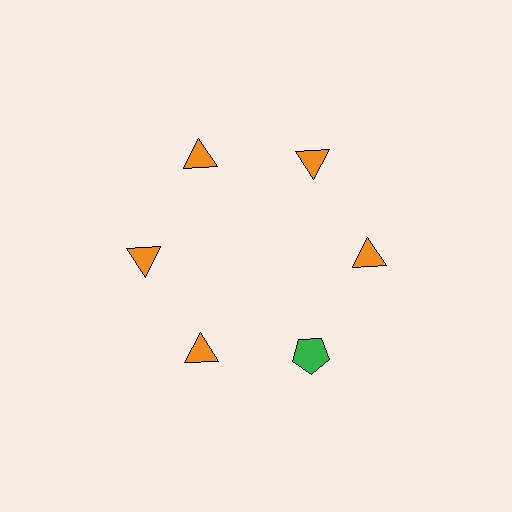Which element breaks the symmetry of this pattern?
The green pentagon at roughly the 5 o'clock position breaks the symmetry. All other shapes are orange triangles.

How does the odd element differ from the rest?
It differs in both color (green instead of orange) and shape (pentagon instead of triangle).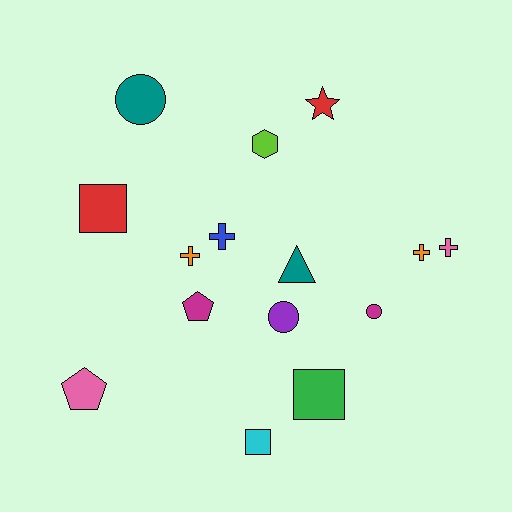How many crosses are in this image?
There are 4 crosses.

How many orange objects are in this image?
There are 2 orange objects.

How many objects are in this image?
There are 15 objects.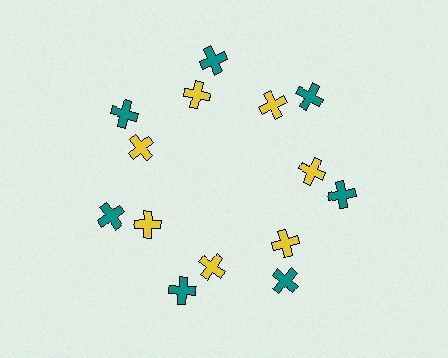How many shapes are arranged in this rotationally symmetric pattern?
There are 14 shapes, arranged in 7 groups of 2.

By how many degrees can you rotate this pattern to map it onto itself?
The pattern maps onto itself every 51 degrees of rotation.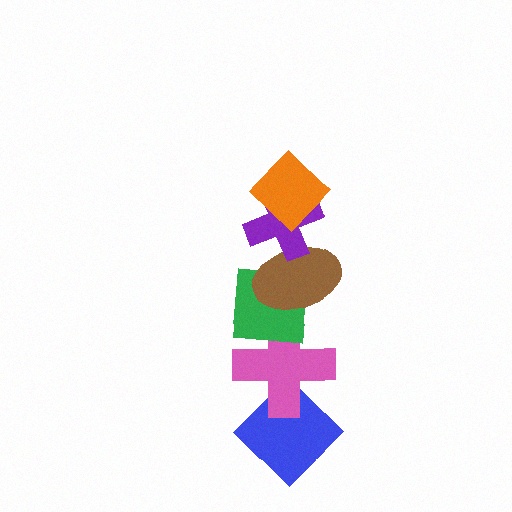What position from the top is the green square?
The green square is 4th from the top.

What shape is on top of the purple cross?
The orange diamond is on top of the purple cross.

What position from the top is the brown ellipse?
The brown ellipse is 3rd from the top.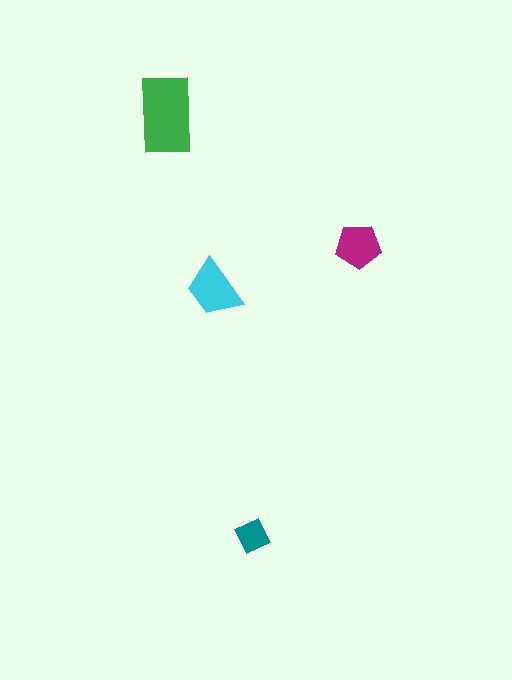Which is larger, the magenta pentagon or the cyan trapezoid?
The cyan trapezoid.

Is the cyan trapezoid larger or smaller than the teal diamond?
Larger.